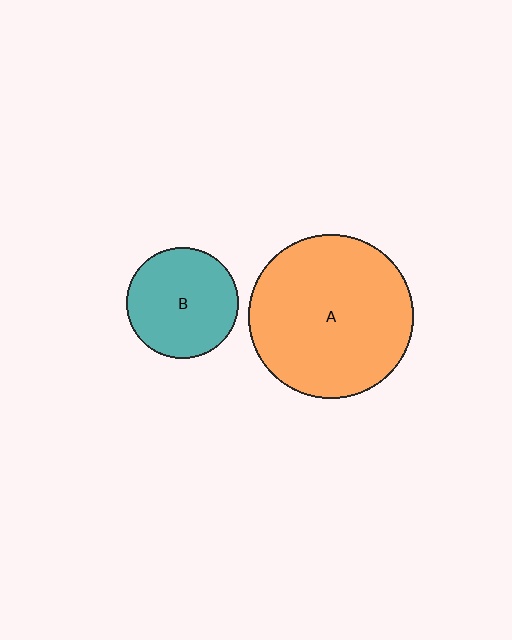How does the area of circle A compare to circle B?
Approximately 2.2 times.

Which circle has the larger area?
Circle A (orange).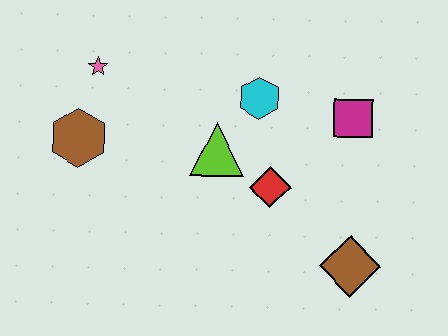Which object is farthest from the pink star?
The brown diamond is farthest from the pink star.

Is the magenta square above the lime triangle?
Yes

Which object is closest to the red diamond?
The lime triangle is closest to the red diamond.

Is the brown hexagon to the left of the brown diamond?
Yes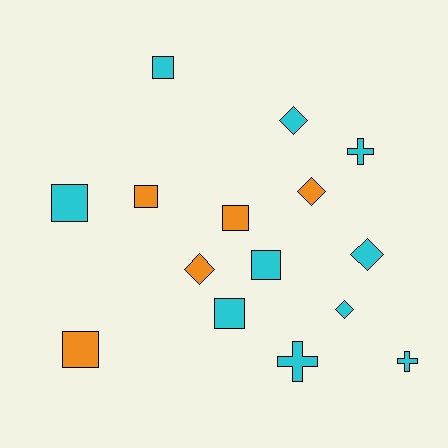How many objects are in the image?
There are 15 objects.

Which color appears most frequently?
Cyan, with 10 objects.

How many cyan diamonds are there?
There are 3 cyan diamonds.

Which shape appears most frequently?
Square, with 7 objects.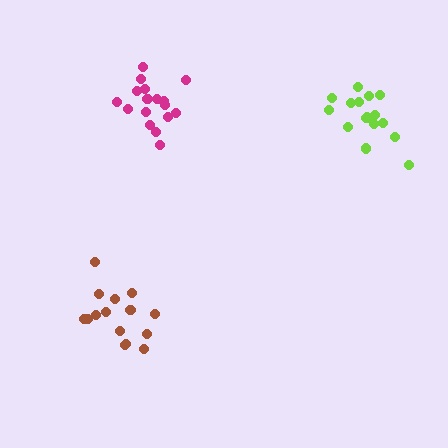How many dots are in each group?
Group 1: 16 dots, Group 2: 18 dots, Group 3: 17 dots (51 total).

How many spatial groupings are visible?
There are 3 spatial groupings.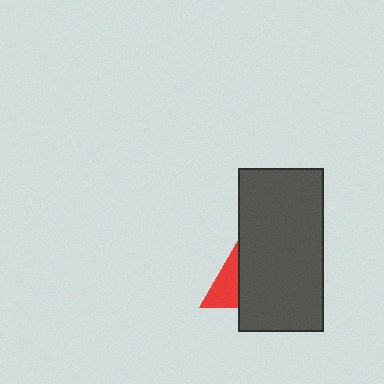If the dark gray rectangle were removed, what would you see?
You would see the complete red triangle.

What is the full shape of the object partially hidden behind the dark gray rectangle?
The partially hidden object is a red triangle.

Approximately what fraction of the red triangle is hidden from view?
Roughly 63% of the red triangle is hidden behind the dark gray rectangle.